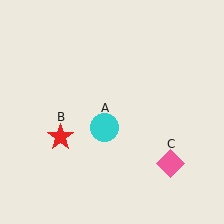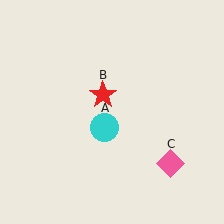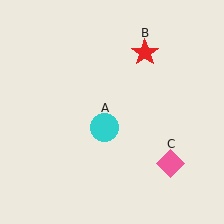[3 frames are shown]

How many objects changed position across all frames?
1 object changed position: red star (object B).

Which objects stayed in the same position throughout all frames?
Cyan circle (object A) and pink diamond (object C) remained stationary.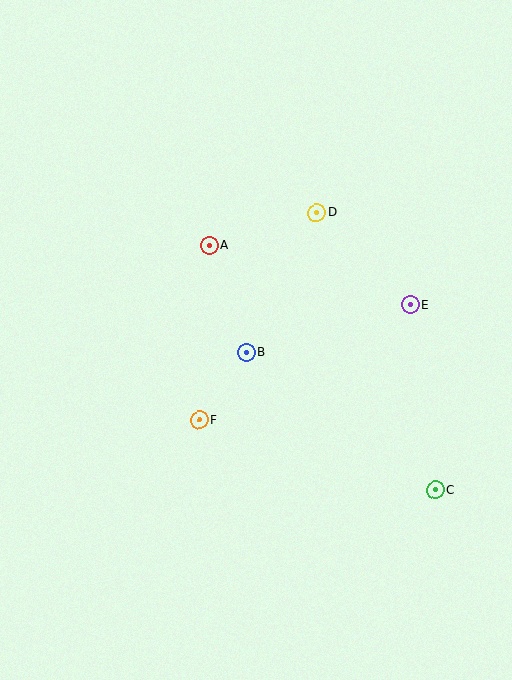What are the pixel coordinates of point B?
Point B is at (246, 352).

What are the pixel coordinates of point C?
Point C is at (436, 490).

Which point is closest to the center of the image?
Point B at (246, 352) is closest to the center.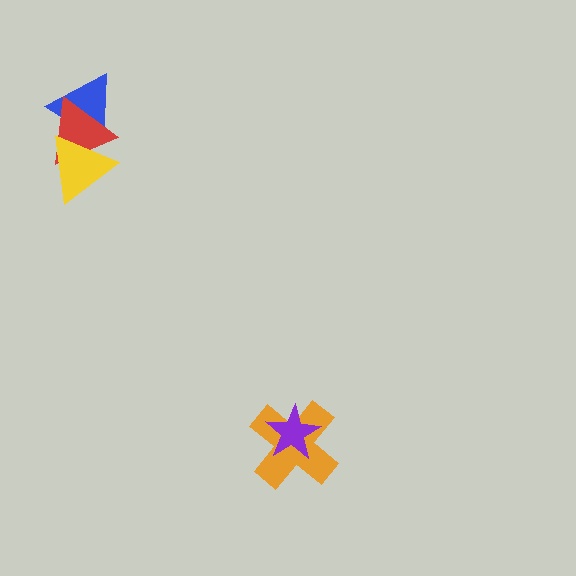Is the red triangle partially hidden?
Yes, it is partially covered by another shape.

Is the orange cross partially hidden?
Yes, it is partially covered by another shape.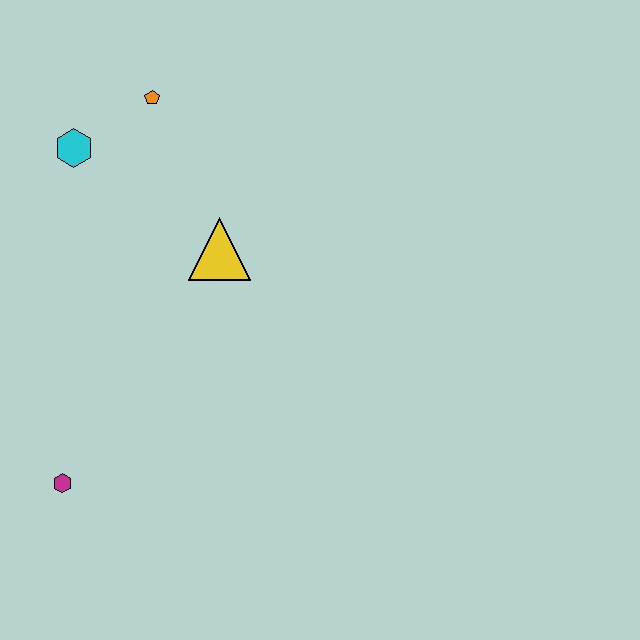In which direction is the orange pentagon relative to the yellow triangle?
The orange pentagon is above the yellow triangle.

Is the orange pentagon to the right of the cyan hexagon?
Yes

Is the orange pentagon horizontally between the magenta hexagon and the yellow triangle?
Yes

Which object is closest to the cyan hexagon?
The orange pentagon is closest to the cyan hexagon.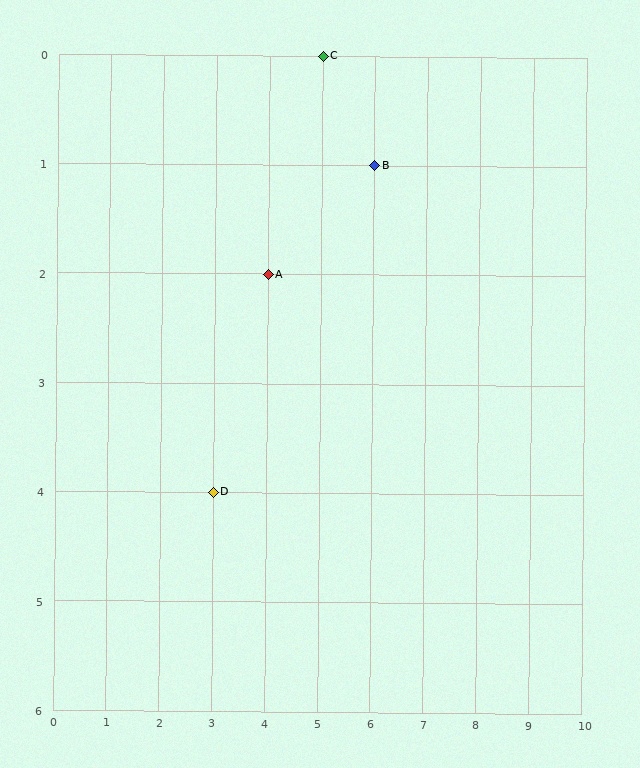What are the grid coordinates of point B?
Point B is at grid coordinates (6, 1).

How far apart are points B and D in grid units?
Points B and D are 3 columns and 3 rows apart (about 4.2 grid units diagonally).